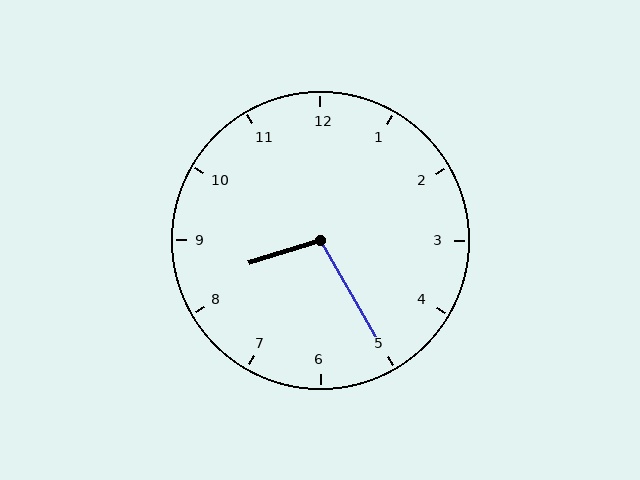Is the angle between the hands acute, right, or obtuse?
It is obtuse.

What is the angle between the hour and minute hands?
Approximately 102 degrees.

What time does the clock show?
8:25.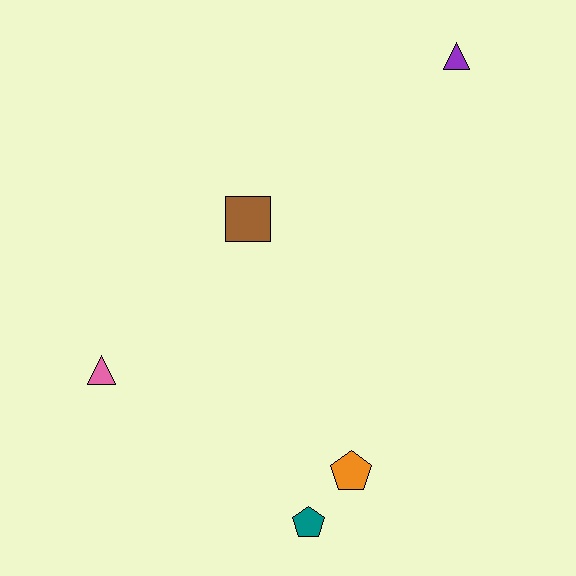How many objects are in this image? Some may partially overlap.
There are 5 objects.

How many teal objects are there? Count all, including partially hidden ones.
There is 1 teal object.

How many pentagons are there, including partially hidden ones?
There are 2 pentagons.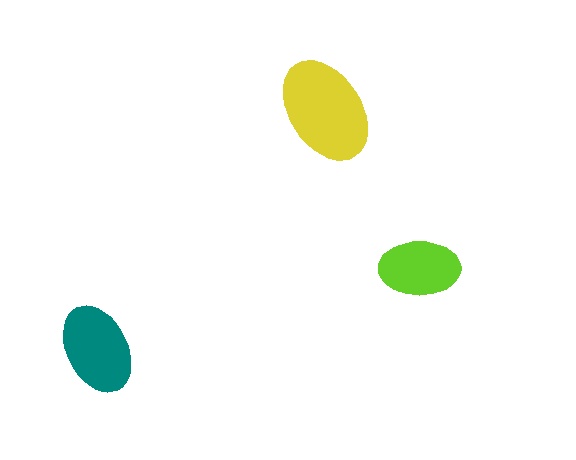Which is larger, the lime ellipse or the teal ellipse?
The teal one.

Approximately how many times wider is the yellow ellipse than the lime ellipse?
About 1.5 times wider.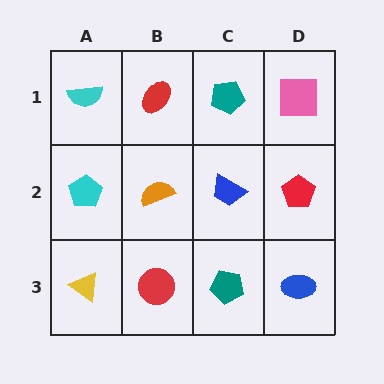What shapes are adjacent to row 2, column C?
A teal pentagon (row 1, column C), a teal pentagon (row 3, column C), an orange semicircle (row 2, column B), a red pentagon (row 2, column D).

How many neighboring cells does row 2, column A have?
3.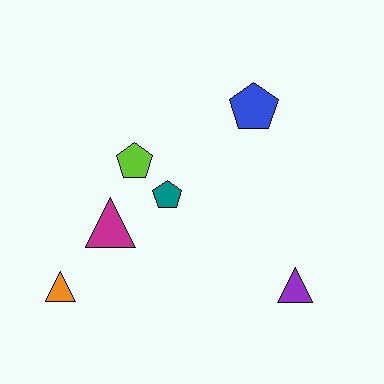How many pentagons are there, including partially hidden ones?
There are 3 pentagons.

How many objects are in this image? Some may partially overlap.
There are 6 objects.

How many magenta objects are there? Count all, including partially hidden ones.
There is 1 magenta object.